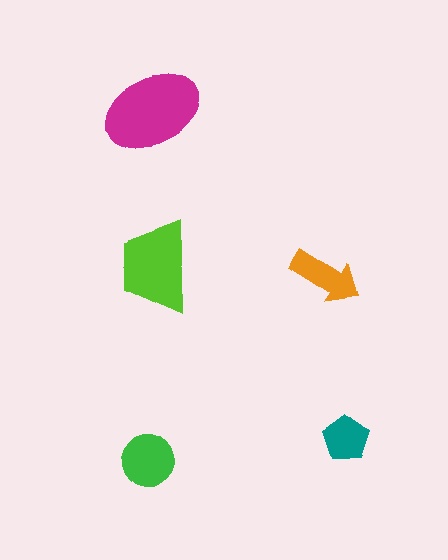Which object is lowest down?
The green circle is bottommost.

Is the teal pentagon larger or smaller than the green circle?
Smaller.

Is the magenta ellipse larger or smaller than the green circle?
Larger.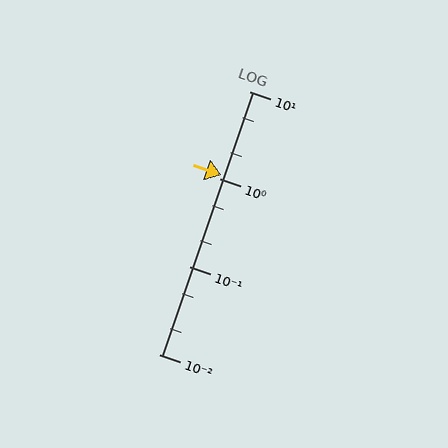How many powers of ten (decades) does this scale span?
The scale spans 3 decades, from 0.01 to 10.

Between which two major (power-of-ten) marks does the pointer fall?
The pointer is between 1 and 10.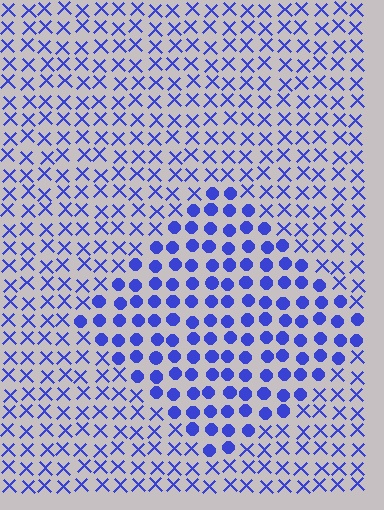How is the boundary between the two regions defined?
The boundary is defined by a change in element shape: circles inside vs. X marks outside. All elements share the same color and spacing.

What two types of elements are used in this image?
The image uses circles inside the diamond region and X marks outside it.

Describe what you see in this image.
The image is filled with small blue elements arranged in a uniform grid. A diamond-shaped region contains circles, while the surrounding area contains X marks. The boundary is defined purely by the change in element shape.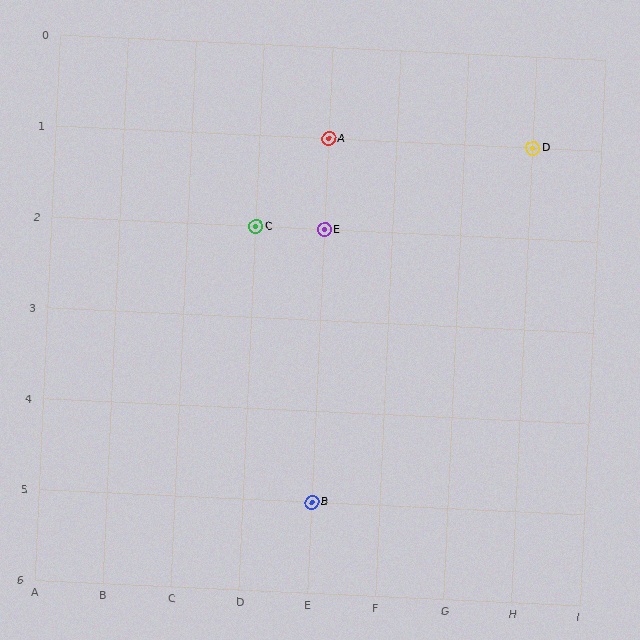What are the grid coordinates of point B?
Point B is at grid coordinates (E, 5).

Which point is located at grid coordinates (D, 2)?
Point C is at (D, 2).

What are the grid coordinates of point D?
Point D is at grid coordinates (H, 1).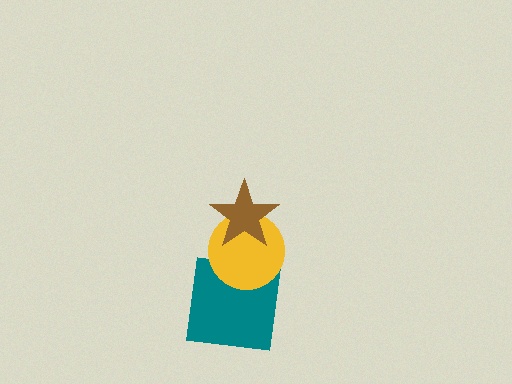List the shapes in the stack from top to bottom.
From top to bottom: the brown star, the yellow circle, the teal square.